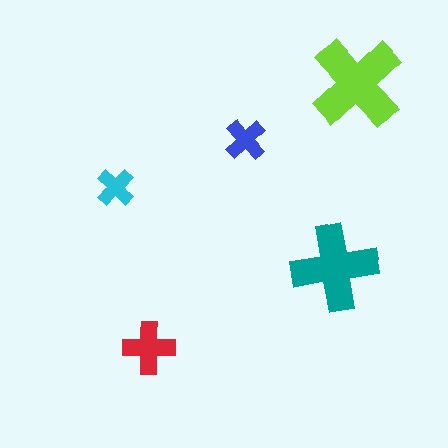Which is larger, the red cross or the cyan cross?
The red one.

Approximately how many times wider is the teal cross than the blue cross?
About 2 times wider.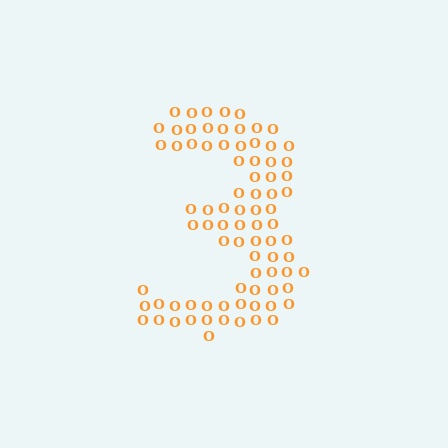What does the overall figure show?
The overall figure shows the digit 3.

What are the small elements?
The small elements are letter O's.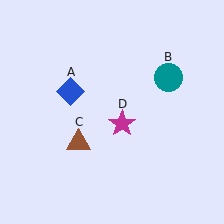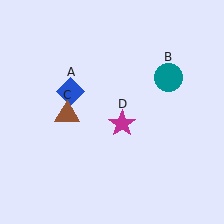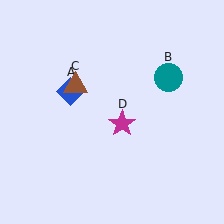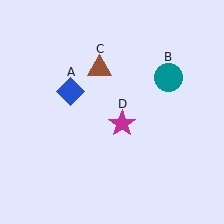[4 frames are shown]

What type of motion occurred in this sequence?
The brown triangle (object C) rotated clockwise around the center of the scene.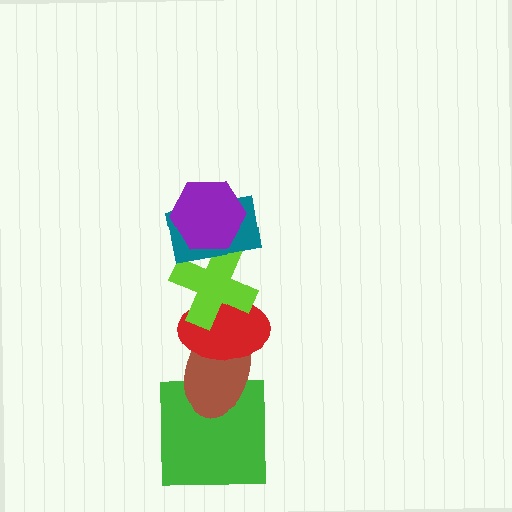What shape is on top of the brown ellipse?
The red ellipse is on top of the brown ellipse.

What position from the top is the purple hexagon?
The purple hexagon is 1st from the top.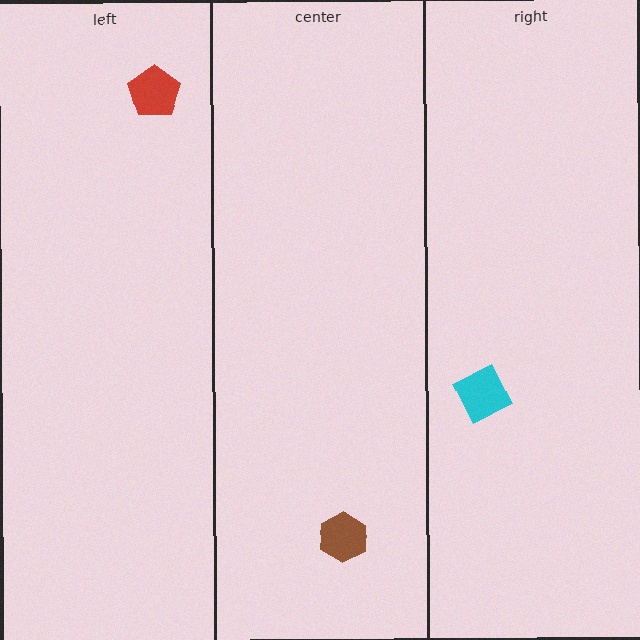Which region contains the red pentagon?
The left region.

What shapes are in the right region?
The cyan square.